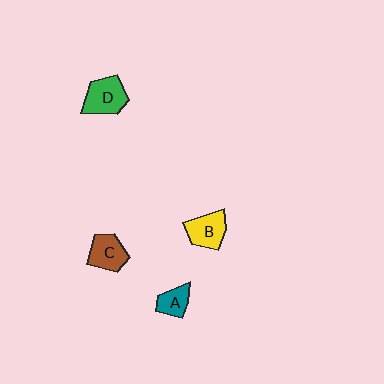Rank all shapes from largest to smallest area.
From largest to smallest: D (green), B (yellow), C (brown), A (teal).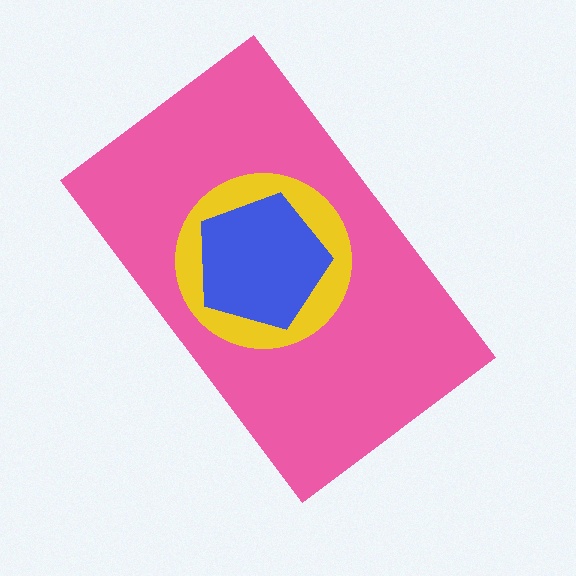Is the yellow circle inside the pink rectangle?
Yes.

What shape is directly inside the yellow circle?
The blue pentagon.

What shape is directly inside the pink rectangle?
The yellow circle.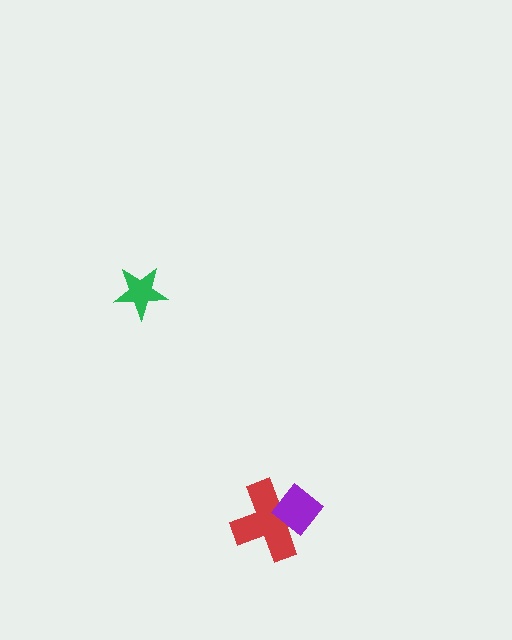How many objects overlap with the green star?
0 objects overlap with the green star.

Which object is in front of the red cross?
The purple diamond is in front of the red cross.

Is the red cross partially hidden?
Yes, it is partially covered by another shape.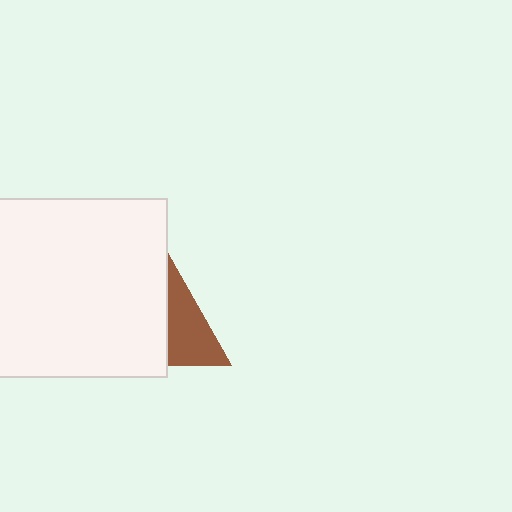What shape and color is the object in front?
The object in front is a white rectangle.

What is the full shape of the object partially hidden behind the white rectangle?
The partially hidden object is a brown triangle.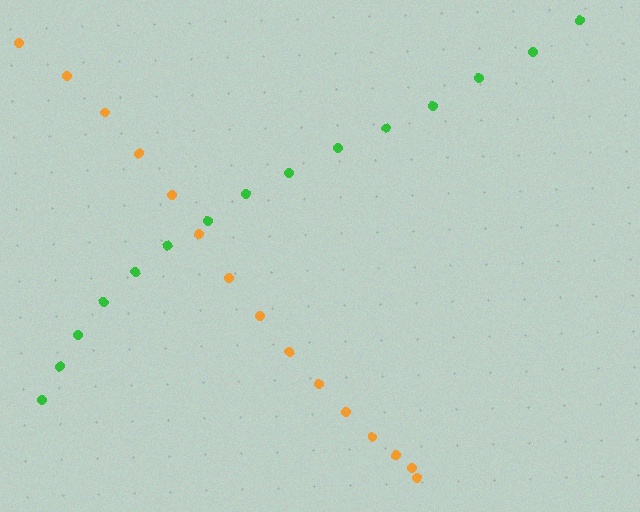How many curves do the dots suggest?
There are 2 distinct paths.